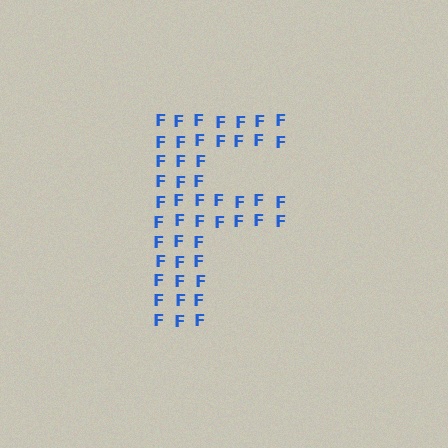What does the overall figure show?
The overall figure shows the letter F.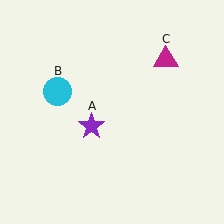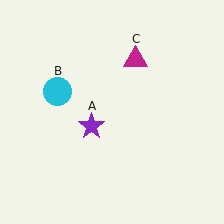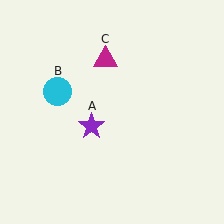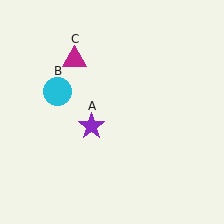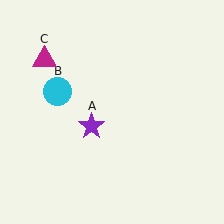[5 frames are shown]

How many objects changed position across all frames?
1 object changed position: magenta triangle (object C).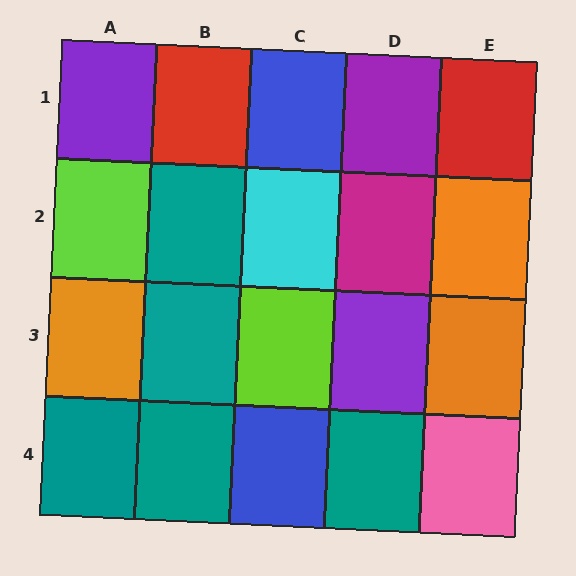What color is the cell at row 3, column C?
Lime.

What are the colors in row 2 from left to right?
Lime, teal, cyan, magenta, orange.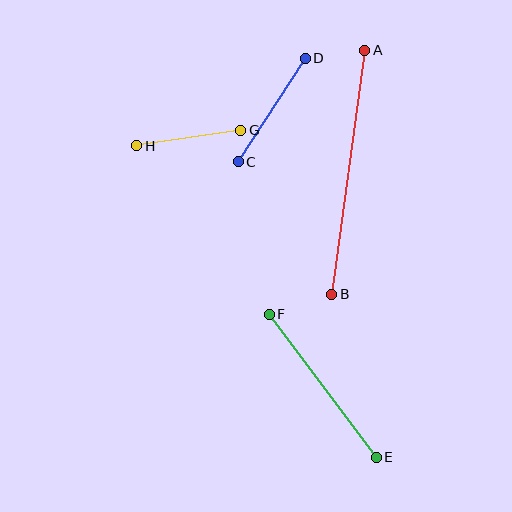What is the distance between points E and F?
The distance is approximately 179 pixels.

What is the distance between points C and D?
The distance is approximately 123 pixels.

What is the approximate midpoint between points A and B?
The midpoint is at approximately (348, 172) pixels.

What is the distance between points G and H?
The distance is approximately 105 pixels.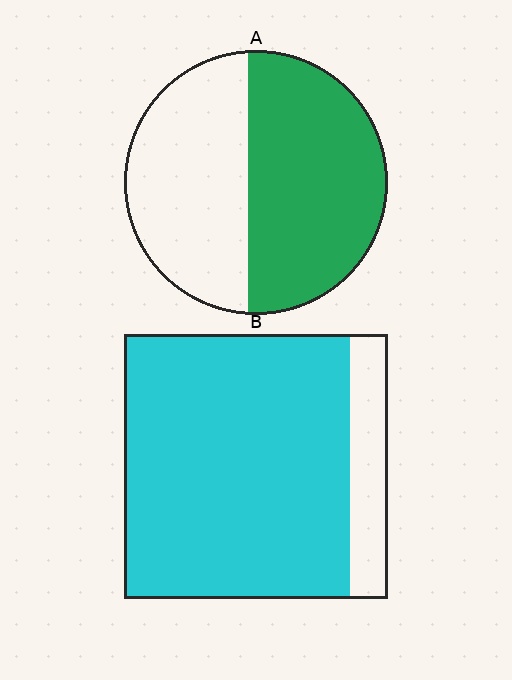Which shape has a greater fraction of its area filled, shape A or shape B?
Shape B.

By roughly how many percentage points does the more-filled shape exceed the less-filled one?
By roughly 30 percentage points (B over A).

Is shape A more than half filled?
Roughly half.